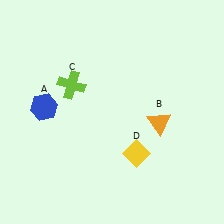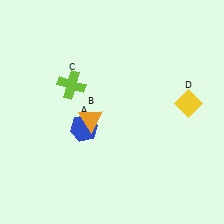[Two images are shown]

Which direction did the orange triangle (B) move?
The orange triangle (B) moved left.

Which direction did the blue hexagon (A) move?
The blue hexagon (A) moved right.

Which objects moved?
The objects that moved are: the blue hexagon (A), the orange triangle (B), the yellow diamond (D).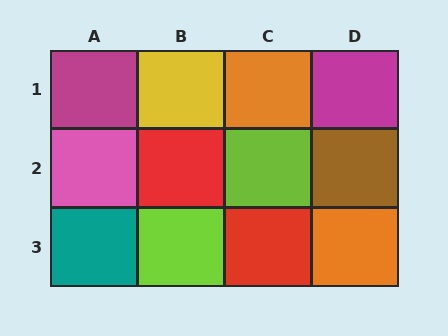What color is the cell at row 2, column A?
Pink.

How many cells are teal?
1 cell is teal.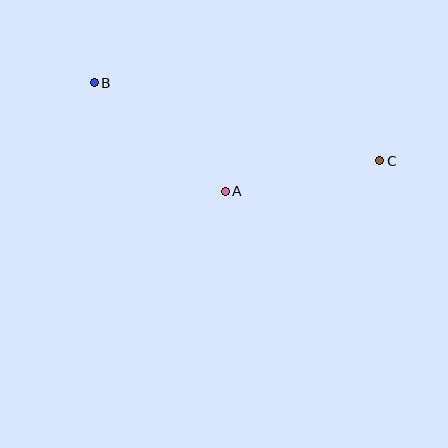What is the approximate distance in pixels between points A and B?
The distance between A and B is approximately 170 pixels.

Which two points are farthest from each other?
Points B and C are farthest from each other.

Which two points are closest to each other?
Points A and C are closest to each other.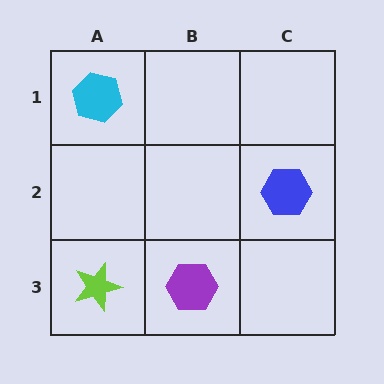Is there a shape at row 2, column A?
No, that cell is empty.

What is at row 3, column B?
A purple hexagon.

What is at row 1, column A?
A cyan hexagon.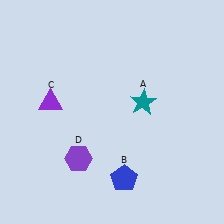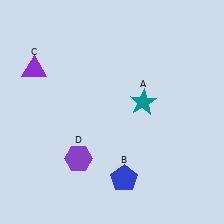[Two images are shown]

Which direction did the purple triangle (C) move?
The purple triangle (C) moved up.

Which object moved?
The purple triangle (C) moved up.